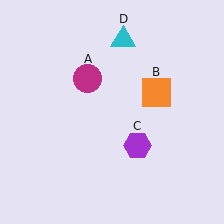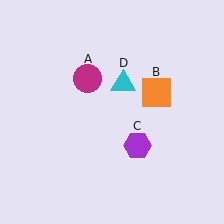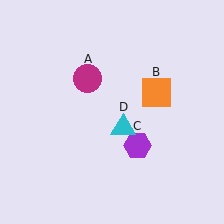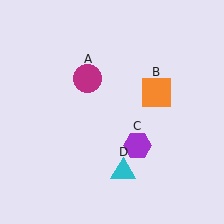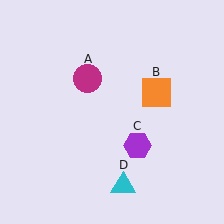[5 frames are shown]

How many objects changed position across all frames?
1 object changed position: cyan triangle (object D).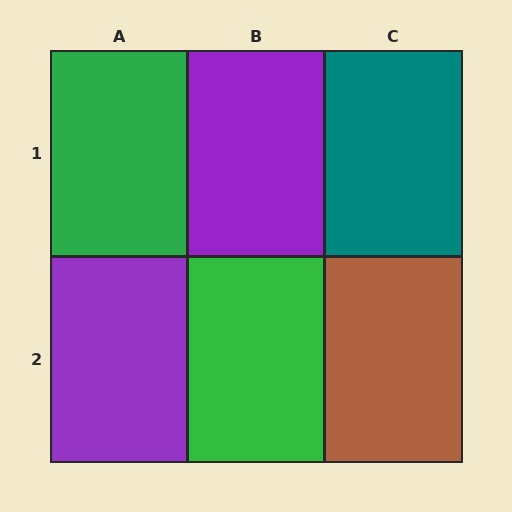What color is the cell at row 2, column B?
Green.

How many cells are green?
2 cells are green.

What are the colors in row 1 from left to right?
Green, purple, teal.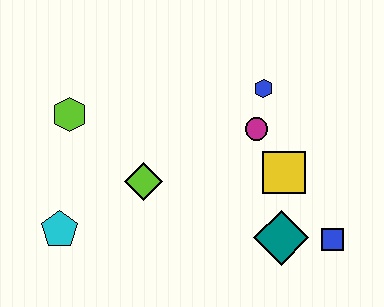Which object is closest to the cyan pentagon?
The lime diamond is closest to the cyan pentagon.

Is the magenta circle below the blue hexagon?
Yes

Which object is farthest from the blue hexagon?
The cyan pentagon is farthest from the blue hexagon.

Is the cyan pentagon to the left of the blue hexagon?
Yes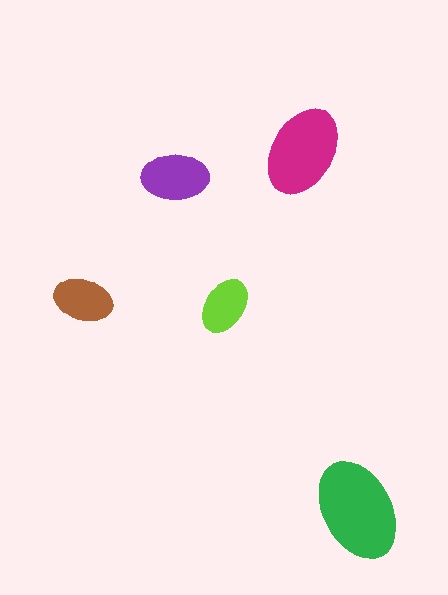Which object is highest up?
The magenta ellipse is topmost.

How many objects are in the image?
There are 5 objects in the image.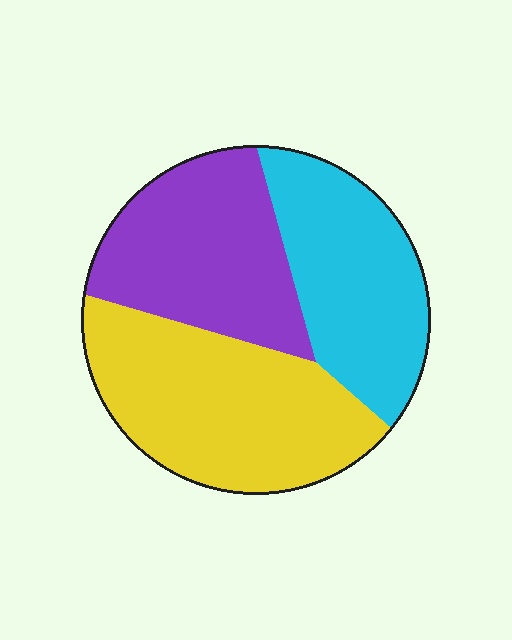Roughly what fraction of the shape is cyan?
Cyan covers 30% of the shape.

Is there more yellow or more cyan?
Yellow.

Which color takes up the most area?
Yellow, at roughly 40%.